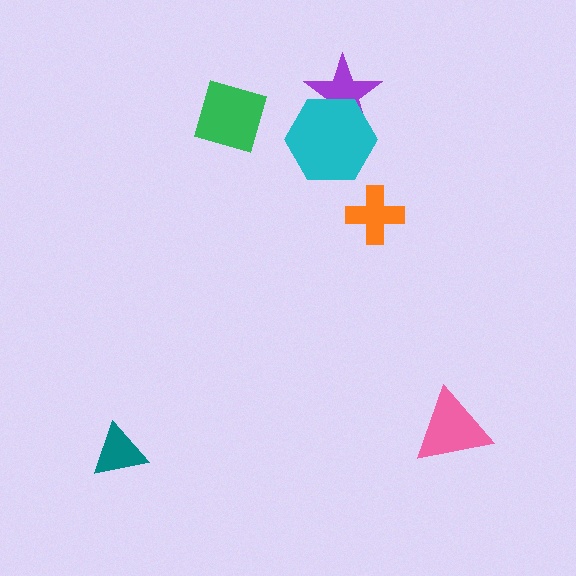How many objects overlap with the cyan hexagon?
1 object overlaps with the cyan hexagon.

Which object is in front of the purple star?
The cyan hexagon is in front of the purple star.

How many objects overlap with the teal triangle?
0 objects overlap with the teal triangle.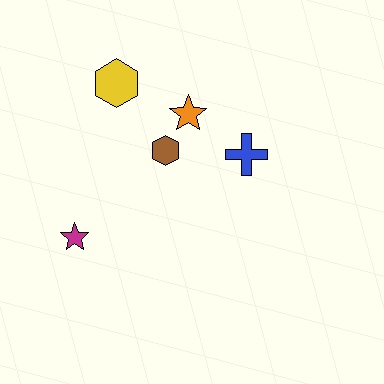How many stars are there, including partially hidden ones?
There are 2 stars.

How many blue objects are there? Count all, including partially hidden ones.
There is 1 blue object.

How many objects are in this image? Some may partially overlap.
There are 5 objects.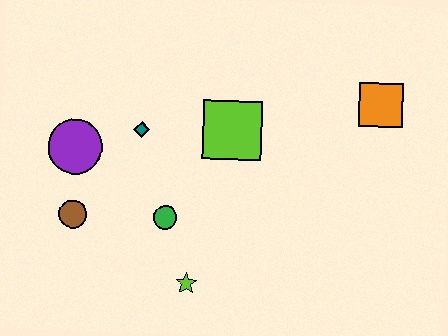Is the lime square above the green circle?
Yes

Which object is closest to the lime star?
The green circle is closest to the lime star.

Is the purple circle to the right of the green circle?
No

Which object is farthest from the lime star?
The orange square is farthest from the lime star.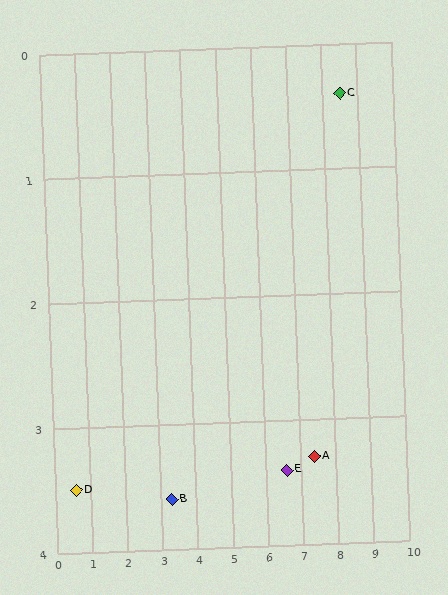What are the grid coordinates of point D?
Point D is at approximately (0.6, 3.5).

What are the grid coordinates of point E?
Point E is at approximately (6.6, 3.4).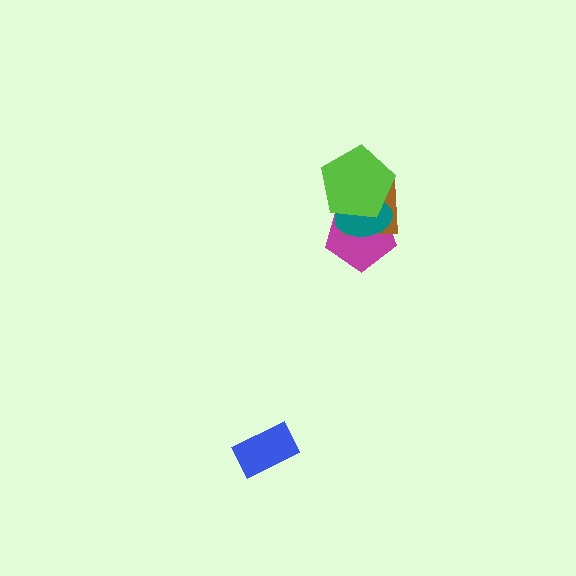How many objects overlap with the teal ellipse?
3 objects overlap with the teal ellipse.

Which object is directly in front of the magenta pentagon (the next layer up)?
The brown square is directly in front of the magenta pentagon.